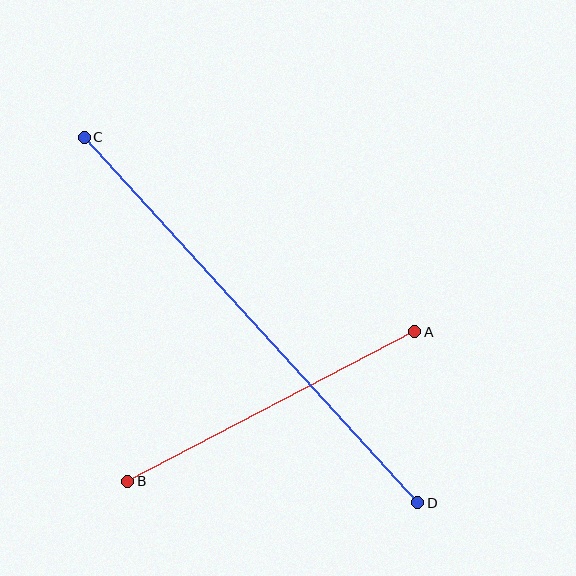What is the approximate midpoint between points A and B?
The midpoint is at approximately (271, 407) pixels.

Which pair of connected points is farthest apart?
Points C and D are farthest apart.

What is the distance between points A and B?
The distance is approximately 323 pixels.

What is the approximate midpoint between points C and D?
The midpoint is at approximately (251, 320) pixels.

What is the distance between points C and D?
The distance is approximately 495 pixels.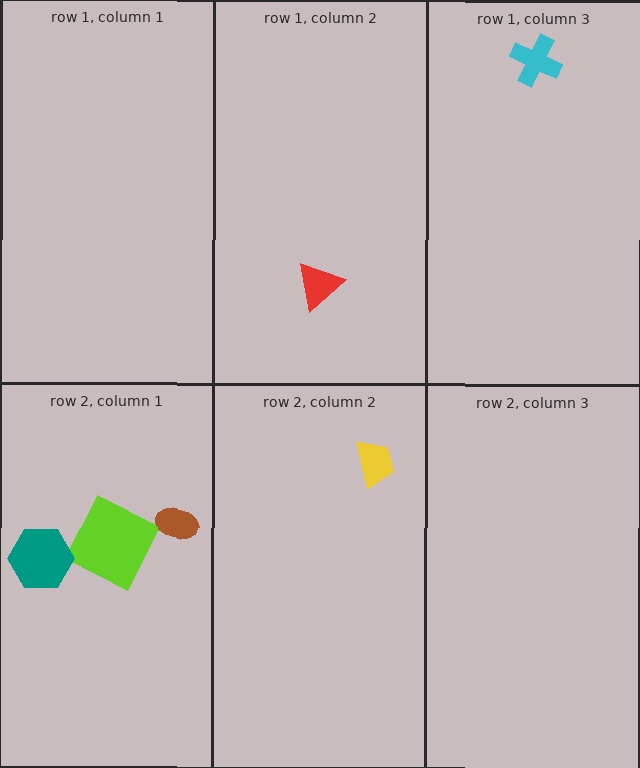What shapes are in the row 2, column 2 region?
The yellow trapezoid.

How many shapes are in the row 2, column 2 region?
1.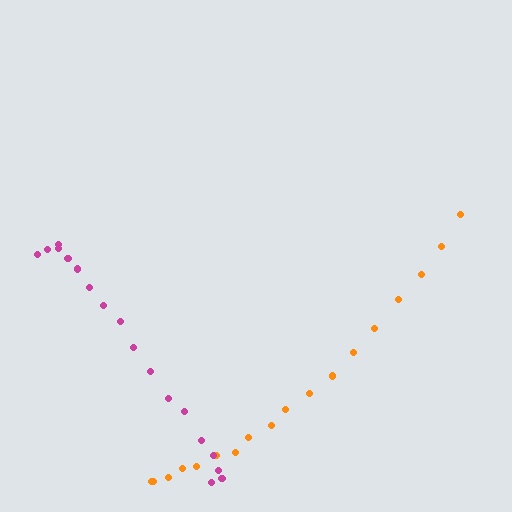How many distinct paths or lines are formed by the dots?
There are 2 distinct paths.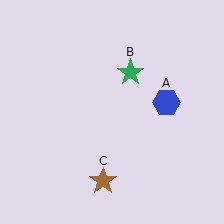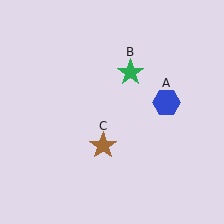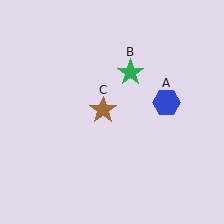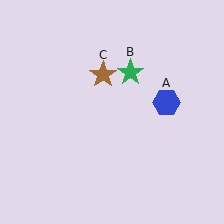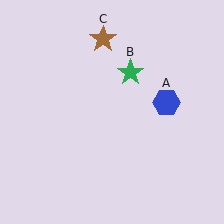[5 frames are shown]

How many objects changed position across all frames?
1 object changed position: brown star (object C).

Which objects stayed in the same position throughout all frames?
Blue hexagon (object A) and green star (object B) remained stationary.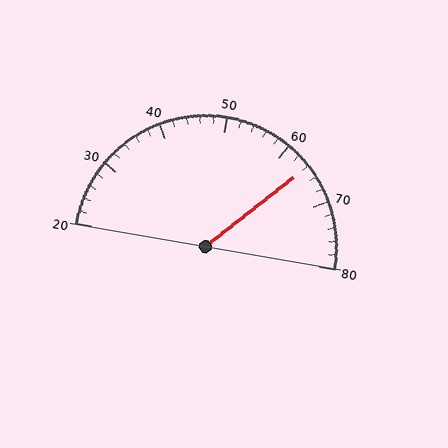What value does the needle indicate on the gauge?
The needle indicates approximately 64.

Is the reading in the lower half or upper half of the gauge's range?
The reading is in the upper half of the range (20 to 80).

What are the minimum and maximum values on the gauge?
The gauge ranges from 20 to 80.